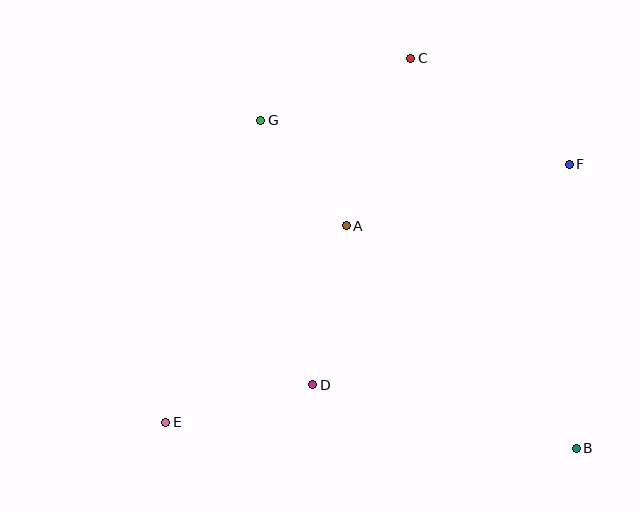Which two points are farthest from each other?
Points E and F are farthest from each other.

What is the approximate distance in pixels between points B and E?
The distance between B and E is approximately 412 pixels.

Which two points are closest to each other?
Points A and G are closest to each other.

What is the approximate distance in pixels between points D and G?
The distance between D and G is approximately 270 pixels.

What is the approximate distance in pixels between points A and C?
The distance between A and C is approximately 180 pixels.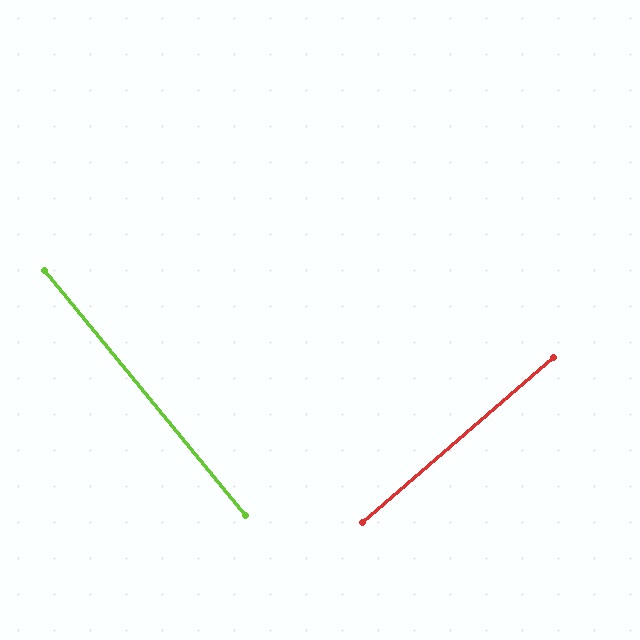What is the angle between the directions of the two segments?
Approximately 89 degrees.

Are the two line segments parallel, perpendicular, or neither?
Perpendicular — they meet at approximately 89°.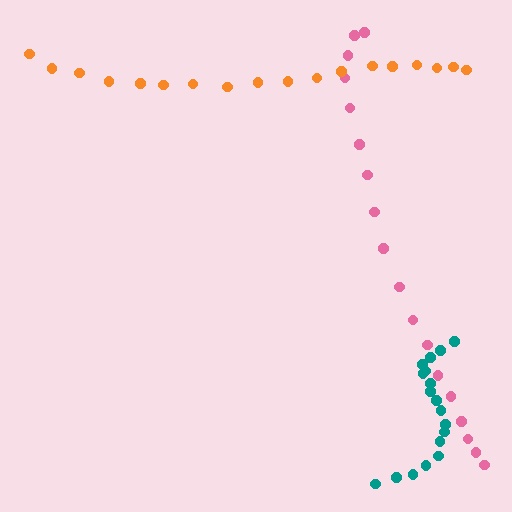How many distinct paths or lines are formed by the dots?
There are 3 distinct paths.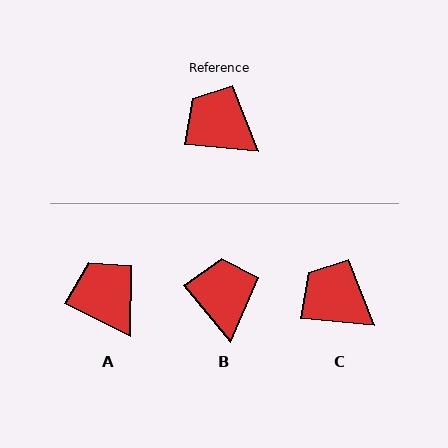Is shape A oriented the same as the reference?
No, it is off by about 22 degrees.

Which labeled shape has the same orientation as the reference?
C.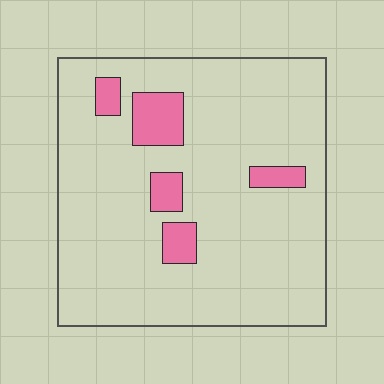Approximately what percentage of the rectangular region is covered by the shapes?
Approximately 10%.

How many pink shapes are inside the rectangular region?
5.